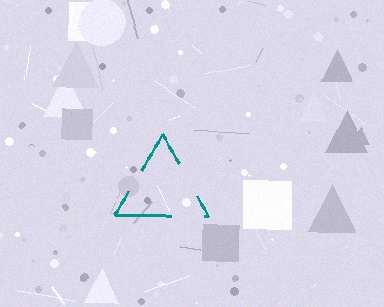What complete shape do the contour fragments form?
The contour fragments form a triangle.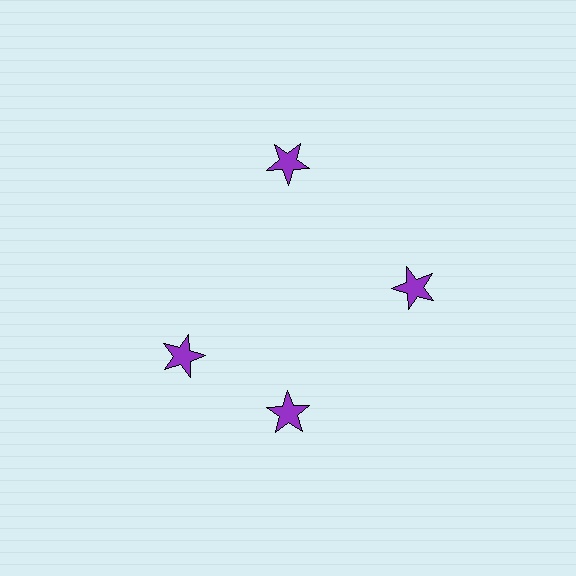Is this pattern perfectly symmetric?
No. The 4 purple stars are arranged in a ring, but one element near the 9 o'clock position is rotated out of alignment along the ring, breaking the 4-fold rotational symmetry.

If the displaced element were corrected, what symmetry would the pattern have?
It would have 4-fold rotational symmetry — the pattern would map onto itself every 90 degrees.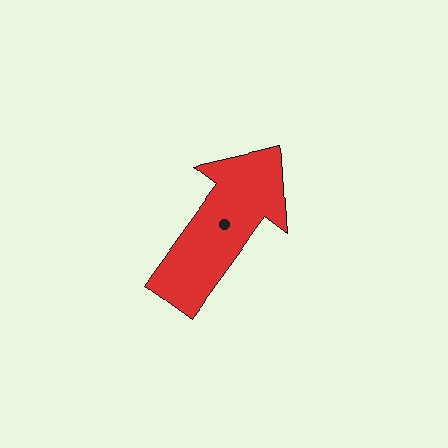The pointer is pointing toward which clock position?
Roughly 1 o'clock.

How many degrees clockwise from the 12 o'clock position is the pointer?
Approximately 36 degrees.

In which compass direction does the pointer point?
Northeast.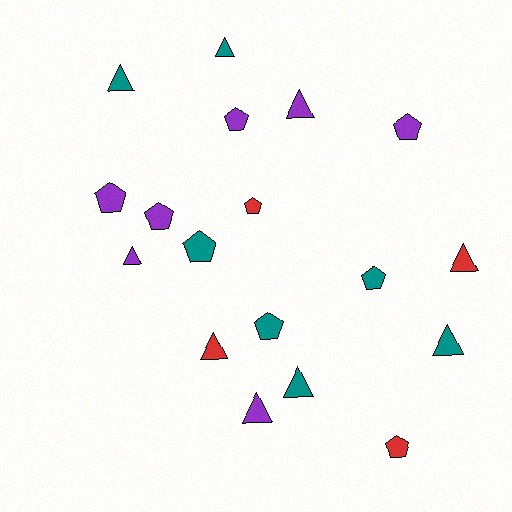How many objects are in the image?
There are 18 objects.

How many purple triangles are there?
There are 3 purple triangles.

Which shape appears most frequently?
Pentagon, with 9 objects.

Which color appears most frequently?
Purple, with 7 objects.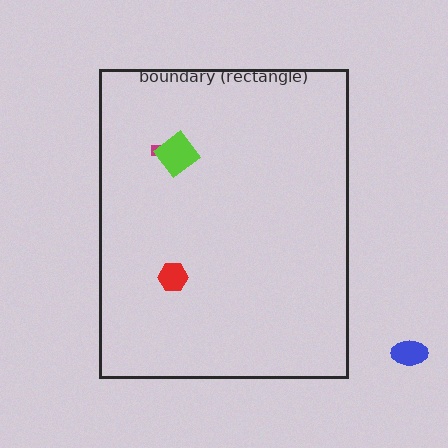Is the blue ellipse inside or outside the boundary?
Outside.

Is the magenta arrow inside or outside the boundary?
Inside.